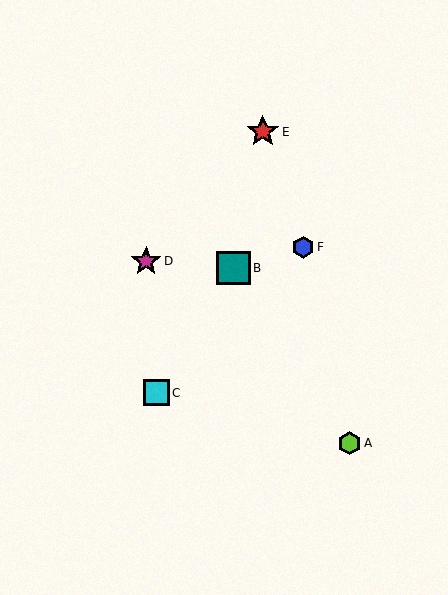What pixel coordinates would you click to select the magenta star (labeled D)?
Click at (146, 261) to select the magenta star D.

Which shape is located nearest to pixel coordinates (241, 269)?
The teal square (labeled B) at (233, 268) is nearest to that location.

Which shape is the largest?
The teal square (labeled B) is the largest.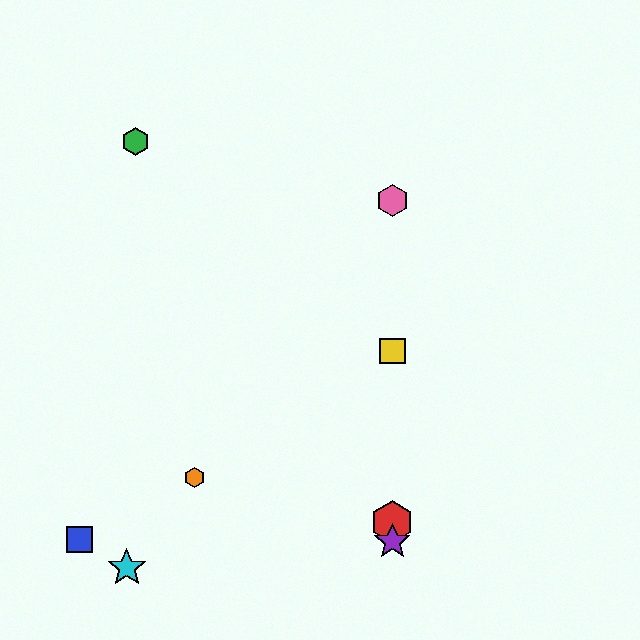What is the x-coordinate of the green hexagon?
The green hexagon is at x≈135.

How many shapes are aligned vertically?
4 shapes (the red hexagon, the yellow square, the purple star, the pink hexagon) are aligned vertically.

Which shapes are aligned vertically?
The red hexagon, the yellow square, the purple star, the pink hexagon are aligned vertically.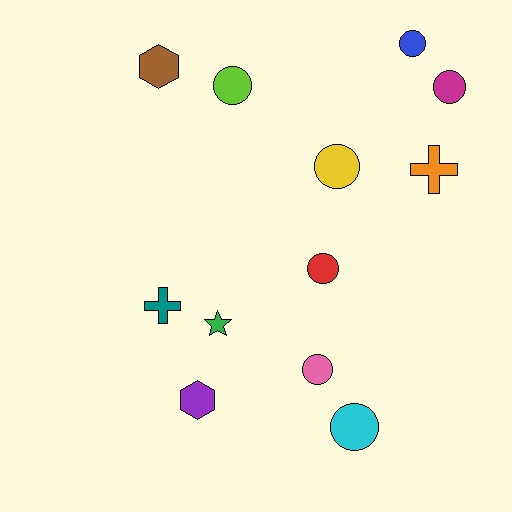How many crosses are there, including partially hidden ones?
There are 2 crosses.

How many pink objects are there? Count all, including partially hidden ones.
There is 1 pink object.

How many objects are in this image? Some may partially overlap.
There are 12 objects.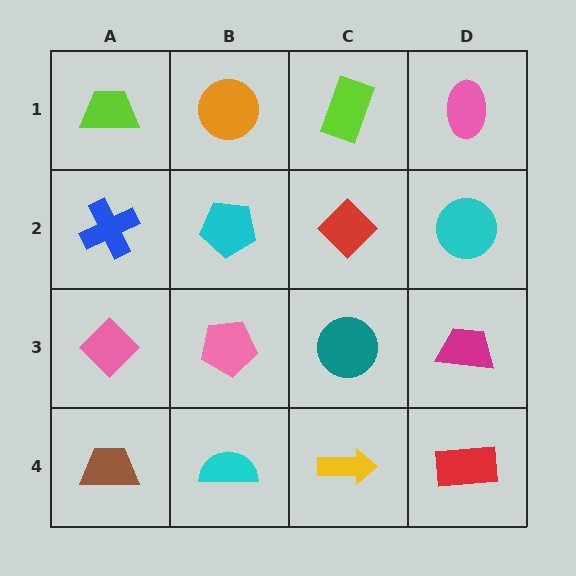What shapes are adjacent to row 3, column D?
A cyan circle (row 2, column D), a red rectangle (row 4, column D), a teal circle (row 3, column C).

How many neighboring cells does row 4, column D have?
2.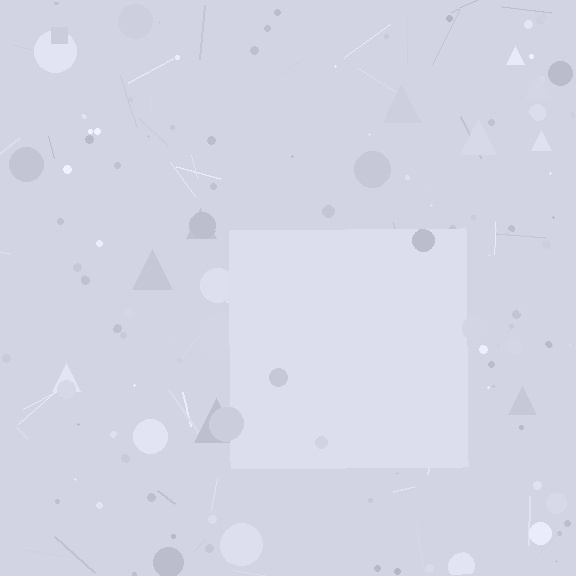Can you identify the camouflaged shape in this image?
The camouflaged shape is a square.